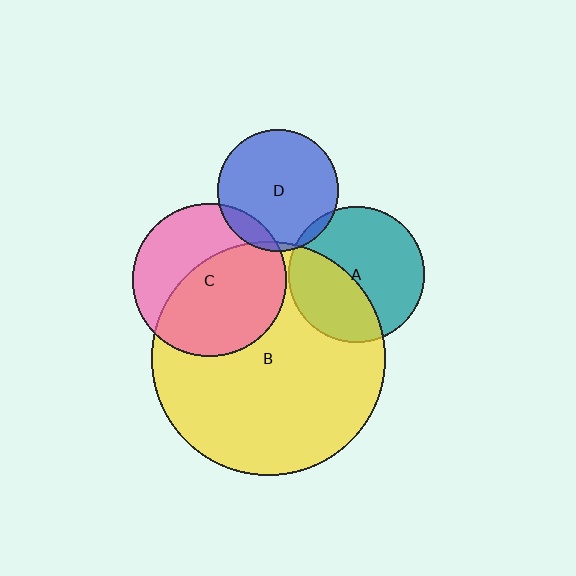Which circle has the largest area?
Circle B (yellow).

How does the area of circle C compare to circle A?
Approximately 1.3 times.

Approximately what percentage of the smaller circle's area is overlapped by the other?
Approximately 10%.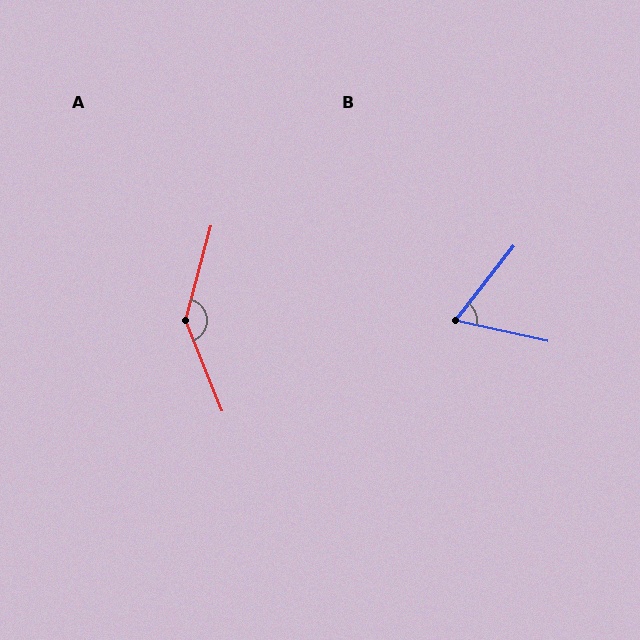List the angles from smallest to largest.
B (64°), A (143°).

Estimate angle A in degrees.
Approximately 143 degrees.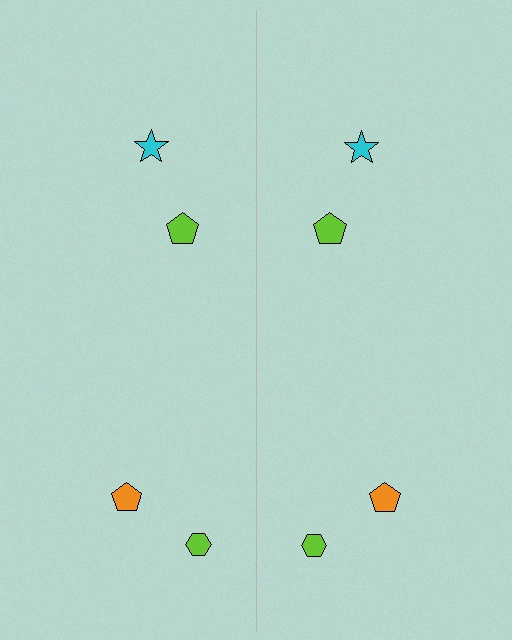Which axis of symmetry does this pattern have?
The pattern has a vertical axis of symmetry running through the center of the image.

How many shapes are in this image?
There are 8 shapes in this image.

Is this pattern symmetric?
Yes, this pattern has bilateral (reflection) symmetry.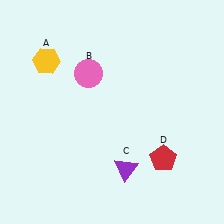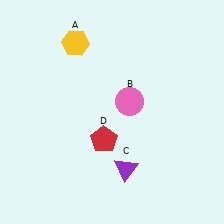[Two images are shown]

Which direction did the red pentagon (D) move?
The red pentagon (D) moved left.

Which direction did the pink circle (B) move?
The pink circle (B) moved right.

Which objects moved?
The objects that moved are: the yellow hexagon (A), the pink circle (B), the red pentagon (D).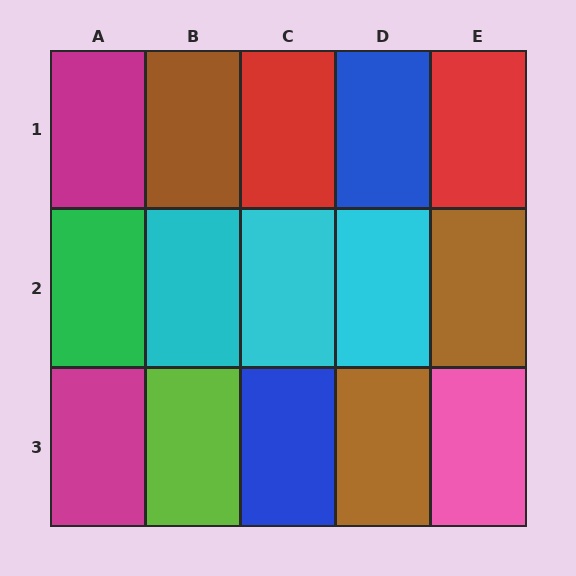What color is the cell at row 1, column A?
Magenta.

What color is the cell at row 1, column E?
Red.